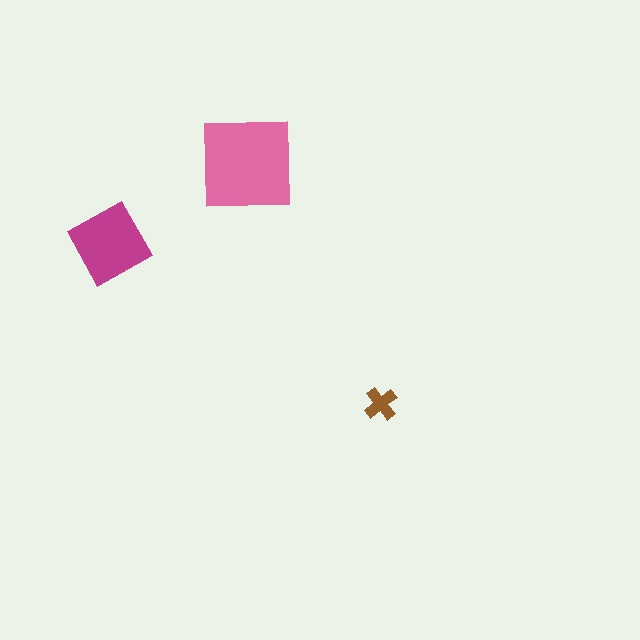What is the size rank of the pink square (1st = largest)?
1st.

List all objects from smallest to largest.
The brown cross, the magenta square, the pink square.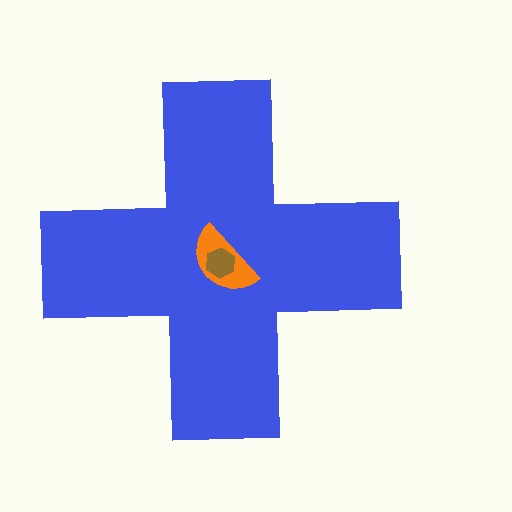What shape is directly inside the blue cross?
The orange semicircle.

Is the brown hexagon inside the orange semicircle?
Yes.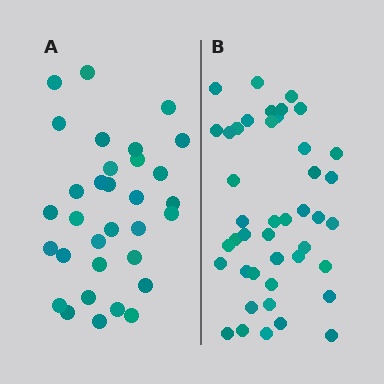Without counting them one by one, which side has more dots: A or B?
Region B (the right region) has more dots.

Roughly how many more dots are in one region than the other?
Region B has roughly 12 or so more dots than region A.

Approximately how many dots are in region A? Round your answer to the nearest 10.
About 30 dots. (The exact count is 32, which rounds to 30.)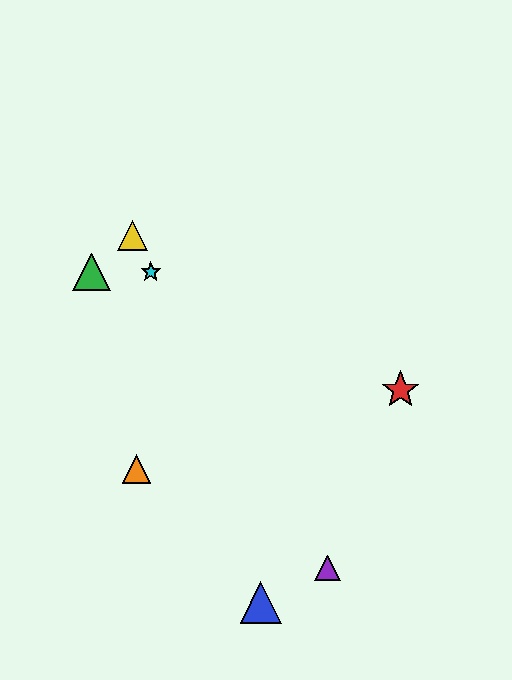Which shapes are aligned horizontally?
The green triangle, the cyan star are aligned horizontally.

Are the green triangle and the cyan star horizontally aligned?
Yes, both are at y≈272.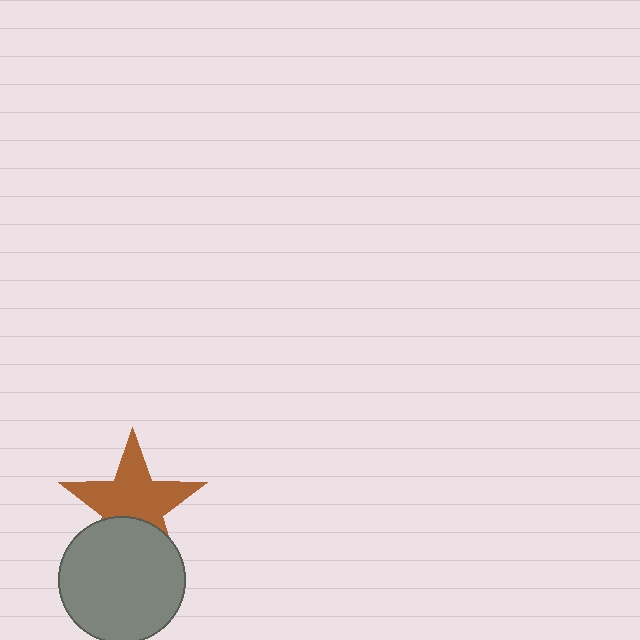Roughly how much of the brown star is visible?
Most of it is visible (roughly 68%).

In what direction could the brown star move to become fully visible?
The brown star could move up. That would shift it out from behind the gray circle entirely.